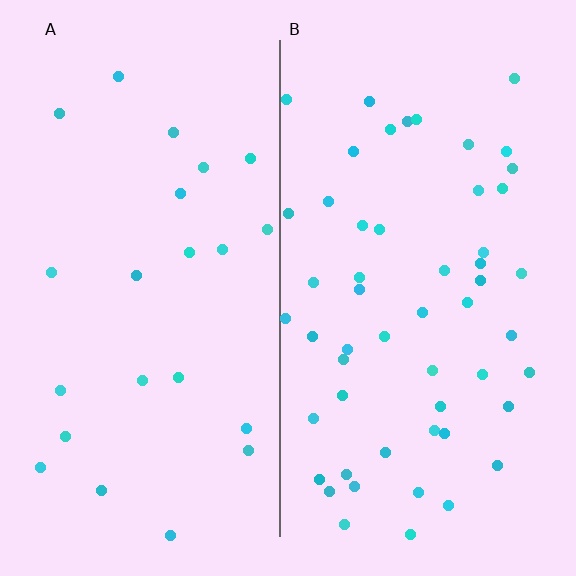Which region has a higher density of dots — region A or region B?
B (the right).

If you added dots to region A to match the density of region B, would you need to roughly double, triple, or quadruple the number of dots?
Approximately double.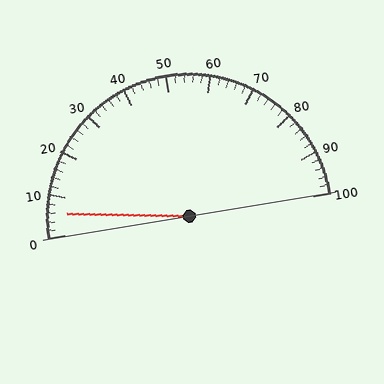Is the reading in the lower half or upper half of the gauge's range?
The reading is in the lower half of the range (0 to 100).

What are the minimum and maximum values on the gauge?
The gauge ranges from 0 to 100.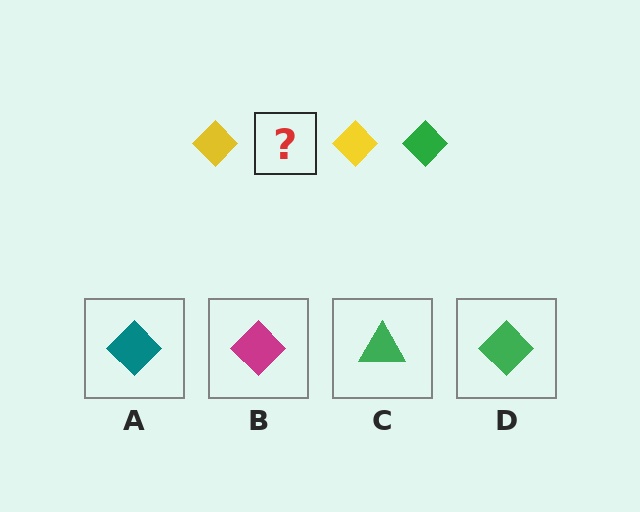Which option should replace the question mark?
Option D.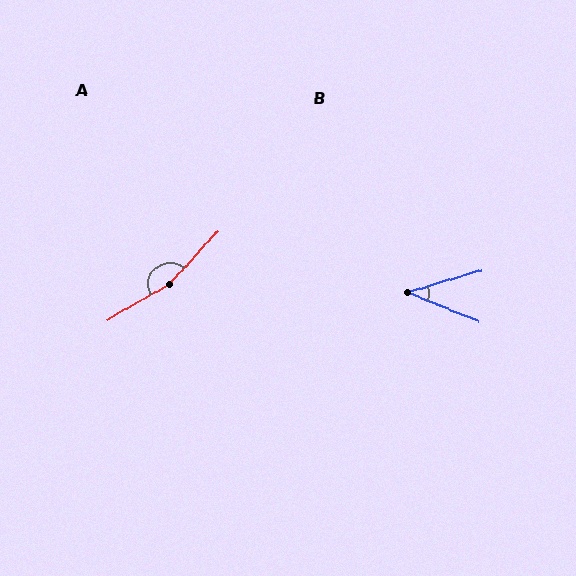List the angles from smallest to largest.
B (39°), A (163°).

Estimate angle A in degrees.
Approximately 163 degrees.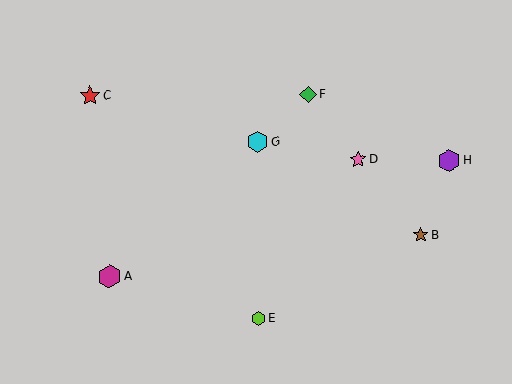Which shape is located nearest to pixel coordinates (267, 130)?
The cyan hexagon (labeled G) at (257, 142) is nearest to that location.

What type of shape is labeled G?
Shape G is a cyan hexagon.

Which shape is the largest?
The magenta hexagon (labeled A) is the largest.